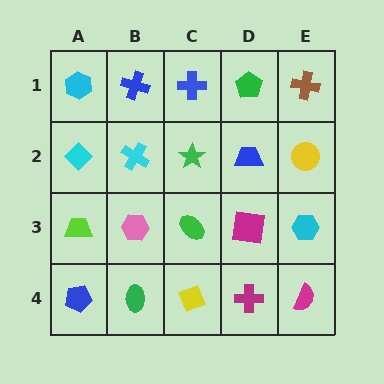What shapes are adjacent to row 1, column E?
A yellow circle (row 2, column E), a green pentagon (row 1, column D).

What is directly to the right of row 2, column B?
A green star.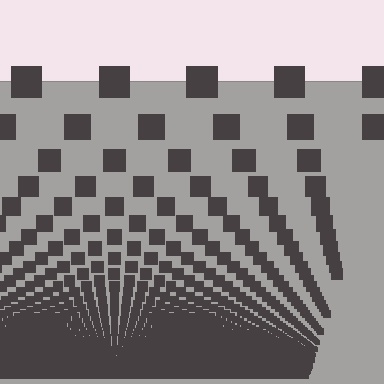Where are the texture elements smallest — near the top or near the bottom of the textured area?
Near the bottom.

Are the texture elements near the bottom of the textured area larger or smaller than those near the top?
Smaller. The gradient is inverted — elements near the bottom are smaller and denser.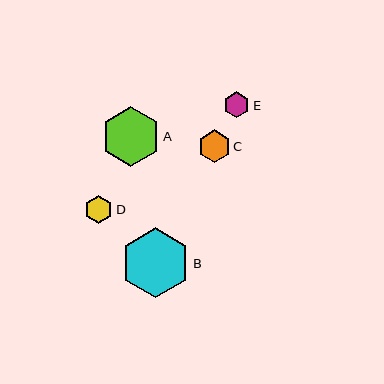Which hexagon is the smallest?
Hexagon E is the smallest with a size of approximately 26 pixels.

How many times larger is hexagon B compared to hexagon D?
Hexagon B is approximately 2.5 times the size of hexagon D.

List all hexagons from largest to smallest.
From largest to smallest: B, A, C, D, E.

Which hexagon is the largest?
Hexagon B is the largest with a size of approximately 70 pixels.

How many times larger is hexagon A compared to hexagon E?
Hexagon A is approximately 2.3 times the size of hexagon E.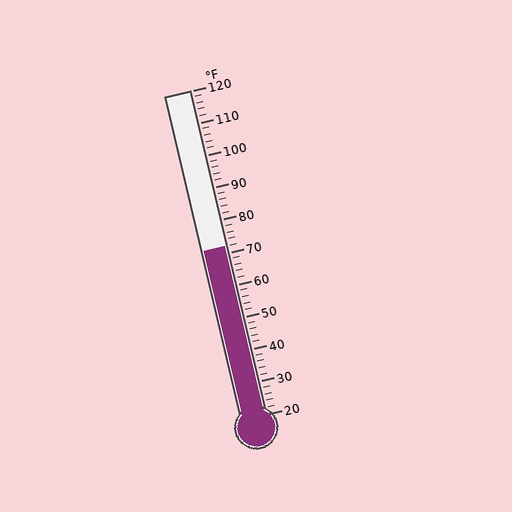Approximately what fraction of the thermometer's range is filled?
The thermometer is filled to approximately 50% of its range.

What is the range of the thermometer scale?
The thermometer scale ranges from 20°F to 120°F.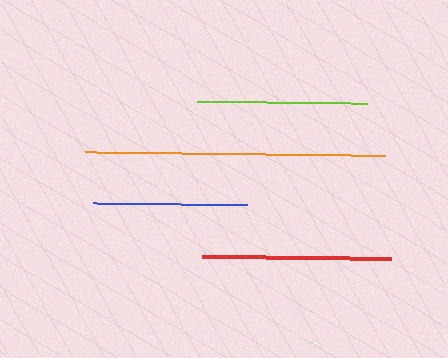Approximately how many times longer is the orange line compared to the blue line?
The orange line is approximately 1.9 times the length of the blue line.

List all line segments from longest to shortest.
From longest to shortest: orange, red, lime, blue.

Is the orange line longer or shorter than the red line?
The orange line is longer than the red line.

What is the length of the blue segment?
The blue segment is approximately 154 pixels long.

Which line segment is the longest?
The orange line is the longest at approximately 300 pixels.